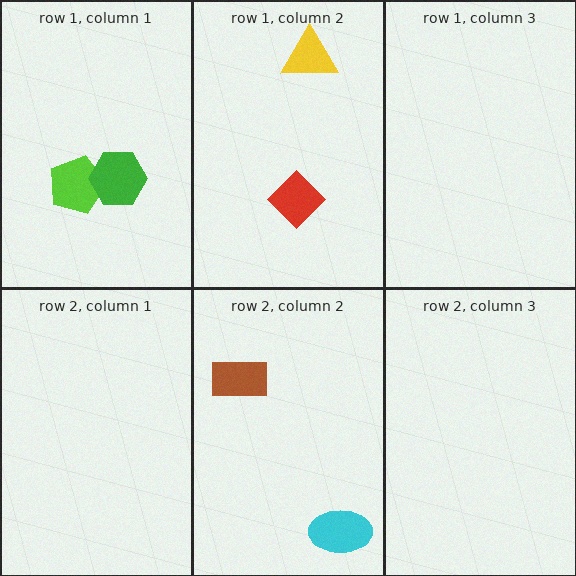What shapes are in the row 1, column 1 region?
The lime pentagon, the green hexagon.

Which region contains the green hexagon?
The row 1, column 1 region.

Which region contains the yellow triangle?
The row 1, column 2 region.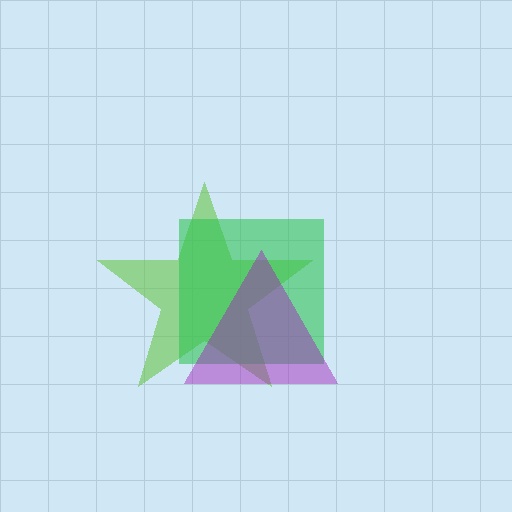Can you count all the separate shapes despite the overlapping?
Yes, there are 3 separate shapes.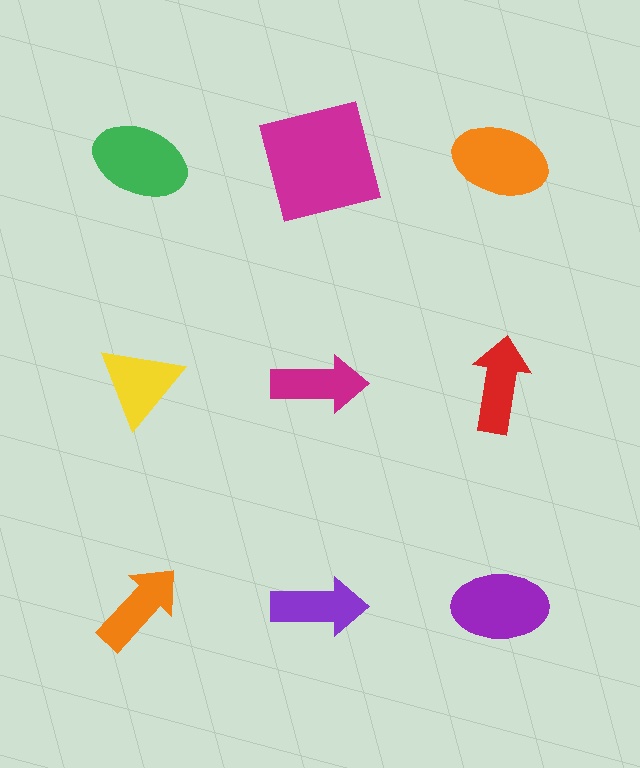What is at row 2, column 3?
A red arrow.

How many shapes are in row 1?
3 shapes.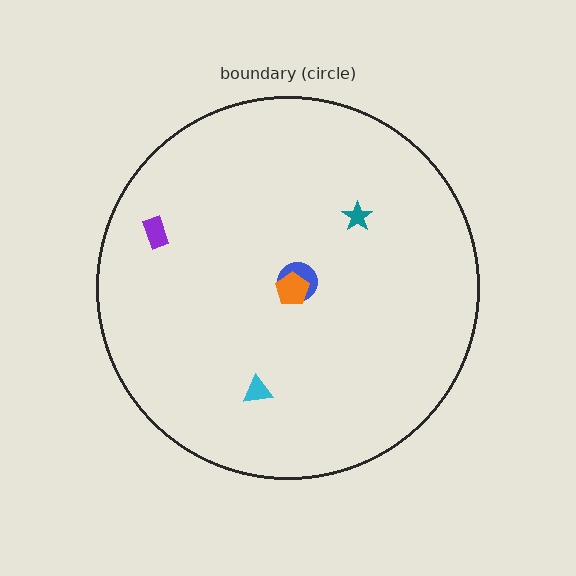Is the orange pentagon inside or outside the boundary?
Inside.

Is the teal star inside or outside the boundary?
Inside.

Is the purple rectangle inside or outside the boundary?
Inside.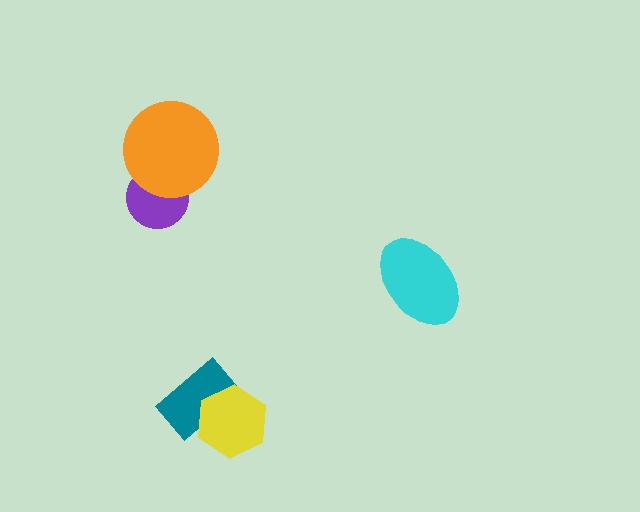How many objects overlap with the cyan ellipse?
0 objects overlap with the cyan ellipse.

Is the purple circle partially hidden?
Yes, it is partially covered by another shape.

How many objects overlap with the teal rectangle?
1 object overlaps with the teal rectangle.